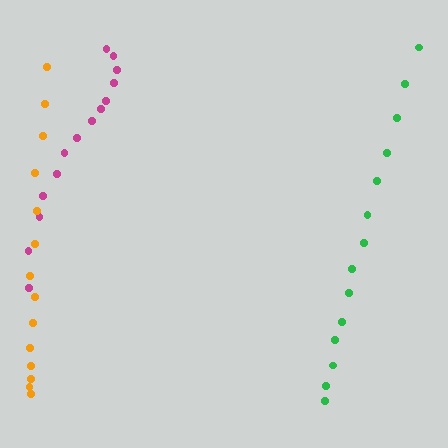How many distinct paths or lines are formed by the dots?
There are 3 distinct paths.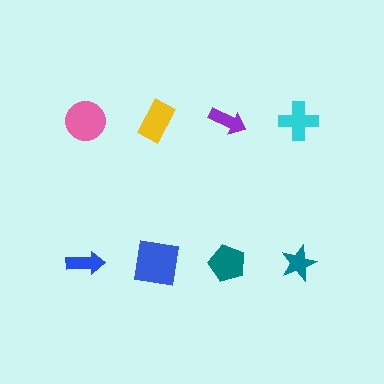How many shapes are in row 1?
4 shapes.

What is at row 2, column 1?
A blue arrow.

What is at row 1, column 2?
A yellow rectangle.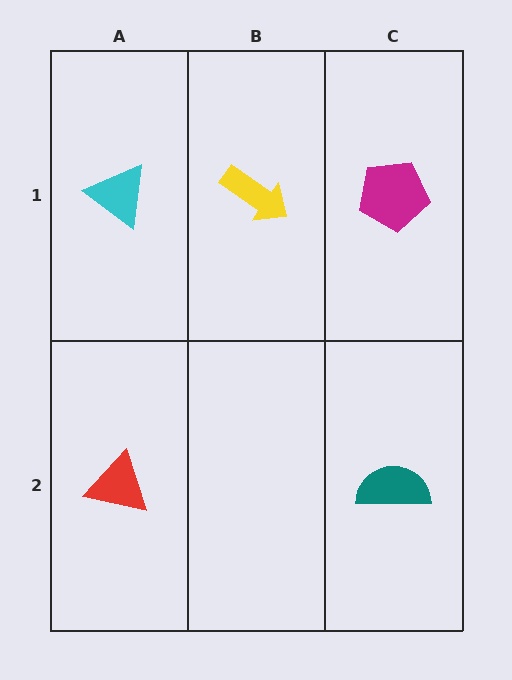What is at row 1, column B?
A yellow arrow.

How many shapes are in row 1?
3 shapes.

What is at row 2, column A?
A red triangle.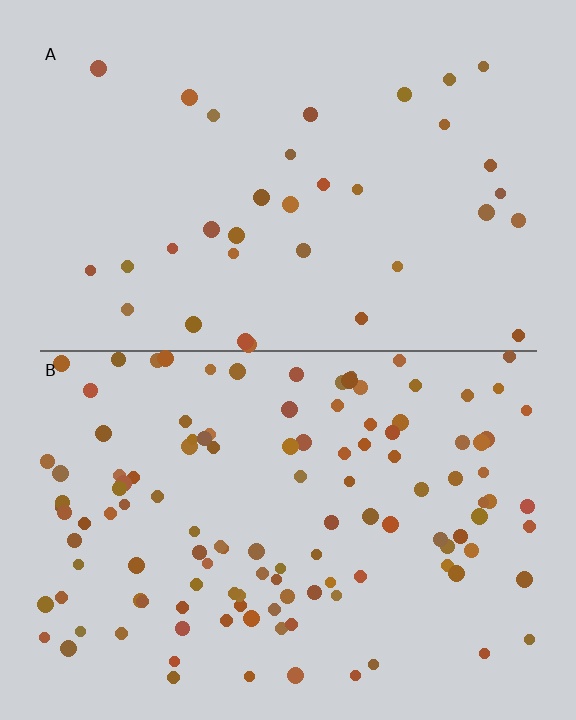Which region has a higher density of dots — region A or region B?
B (the bottom).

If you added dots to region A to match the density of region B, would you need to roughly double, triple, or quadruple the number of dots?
Approximately quadruple.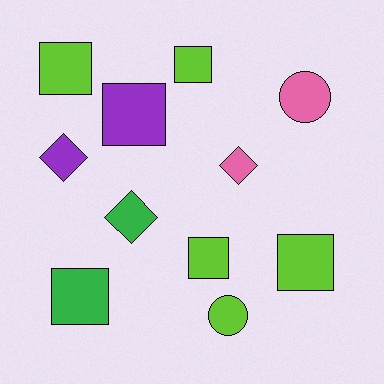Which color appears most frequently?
Lime, with 5 objects.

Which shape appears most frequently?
Square, with 6 objects.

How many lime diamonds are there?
There are no lime diamonds.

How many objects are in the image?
There are 11 objects.